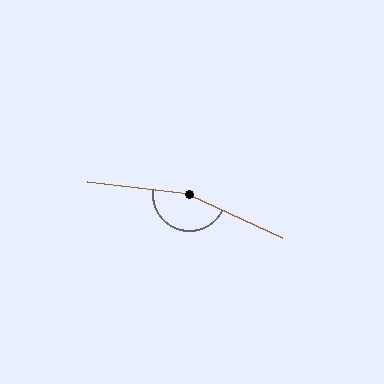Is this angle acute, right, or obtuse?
It is obtuse.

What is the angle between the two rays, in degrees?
Approximately 162 degrees.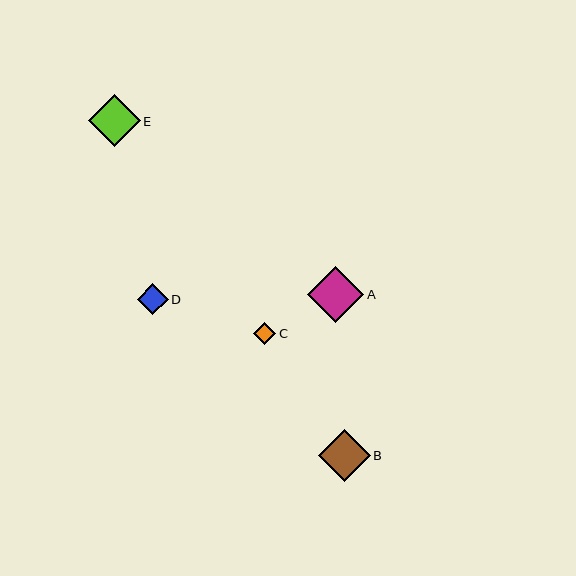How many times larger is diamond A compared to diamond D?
Diamond A is approximately 1.8 times the size of diamond D.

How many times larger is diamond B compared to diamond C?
Diamond B is approximately 2.4 times the size of diamond C.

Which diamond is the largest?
Diamond A is the largest with a size of approximately 56 pixels.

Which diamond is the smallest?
Diamond C is the smallest with a size of approximately 22 pixels.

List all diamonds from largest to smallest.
From largest to smallest: A, B, E, D, C.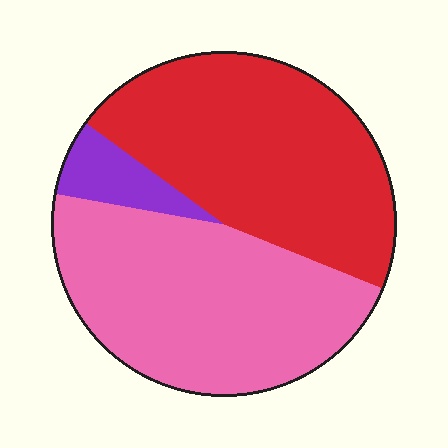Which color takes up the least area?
Purple, at roughly 5%.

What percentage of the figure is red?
Red covers about 45% of the figure.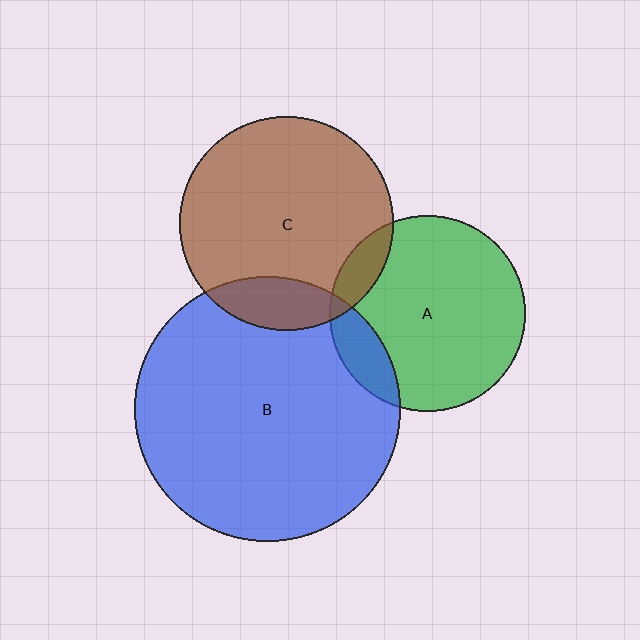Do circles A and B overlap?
Yes.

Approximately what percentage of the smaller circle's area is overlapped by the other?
Approximately 15%.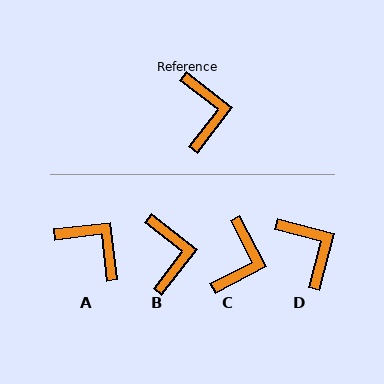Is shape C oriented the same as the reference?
No, it is off by about 25 degrees.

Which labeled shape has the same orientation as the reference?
B.